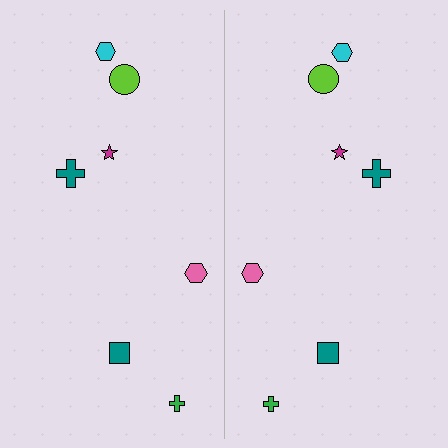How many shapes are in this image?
There are 14 shapes in this image.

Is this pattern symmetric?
Yes, this pattern has bilateral (reflection) symmetry.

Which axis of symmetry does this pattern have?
The pattern has a vertical axis of symmetry running through the center of the image.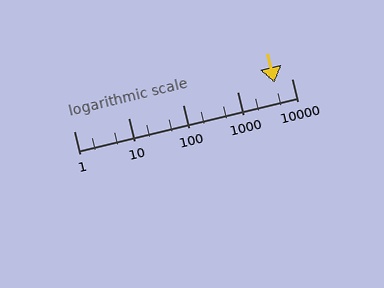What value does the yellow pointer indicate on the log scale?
The pointer indicates approximately 4800.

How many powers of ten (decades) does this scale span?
The scale spans 4 decades, from 1 to 10000.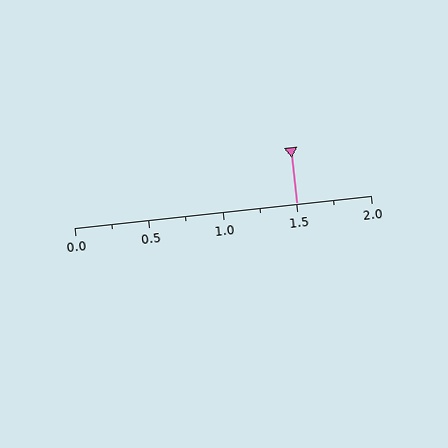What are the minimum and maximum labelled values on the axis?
The axis runs from 0.0 to 2.0.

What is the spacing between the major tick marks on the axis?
The major ticks are spaced 0.5 apart.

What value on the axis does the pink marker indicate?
The marker indicates approximately 1.5.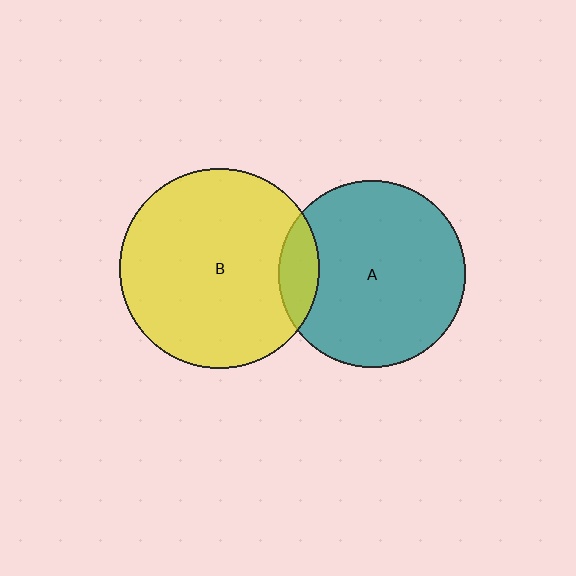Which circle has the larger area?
Circle B (yellow).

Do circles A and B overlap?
Yes.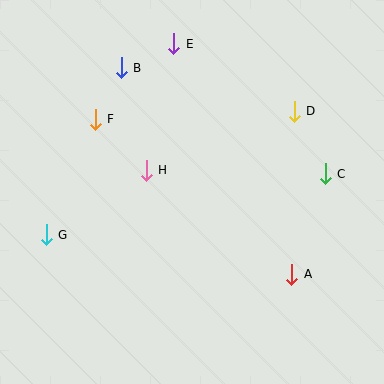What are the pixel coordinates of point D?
Point D is at (294, 111).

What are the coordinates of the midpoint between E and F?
The midpoint between E and F is at (134, 82).